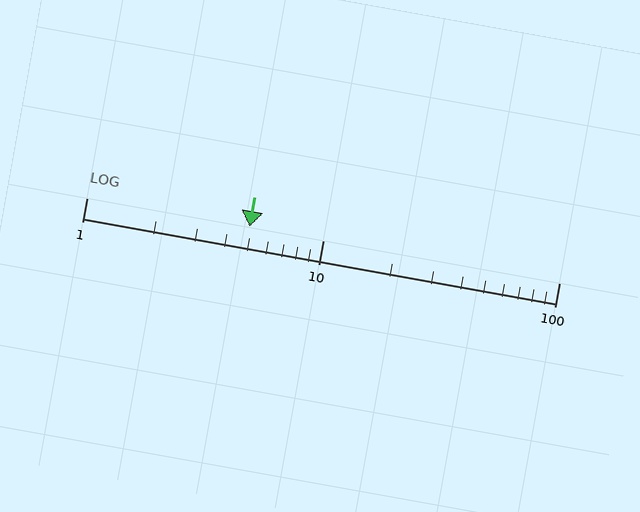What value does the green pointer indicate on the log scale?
The pointer indicates approximately 4.9.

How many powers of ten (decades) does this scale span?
The scale spans 2 decades, from 1 to 100.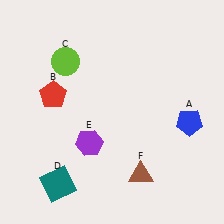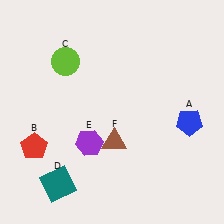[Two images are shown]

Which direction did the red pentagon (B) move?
The red pentagon (B) moved down.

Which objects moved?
The objects that moved are: the red pentagon (B), the brown triangle (F).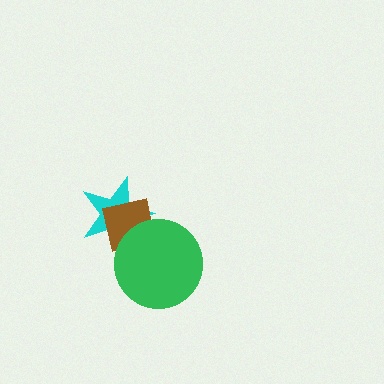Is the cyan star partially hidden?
Yes, it is partially covered by another shape.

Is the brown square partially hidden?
Yes, it is partially covered by another shape.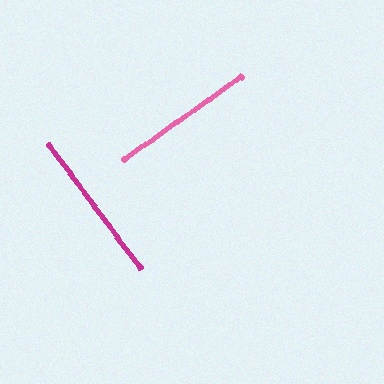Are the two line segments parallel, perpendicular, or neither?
Perpendicular — they meet at approximately 89°.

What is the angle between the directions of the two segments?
Approximately 89 degrees.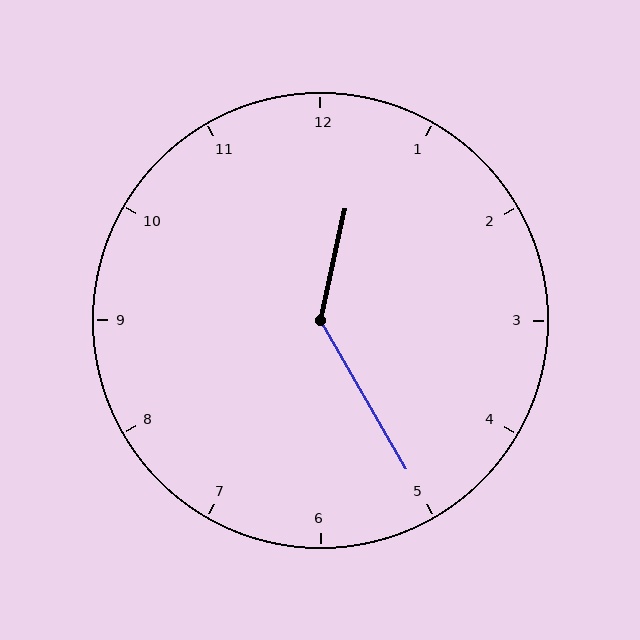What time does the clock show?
12:25.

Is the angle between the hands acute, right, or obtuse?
It is obtuse.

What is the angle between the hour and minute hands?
Approximately 138 degrees.